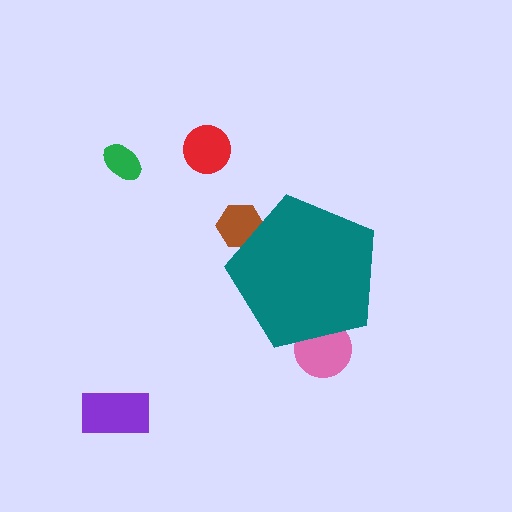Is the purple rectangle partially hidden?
No, the purple rectangle is fully visible.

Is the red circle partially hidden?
No, the red circle is fully visible.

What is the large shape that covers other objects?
A teal pentagon.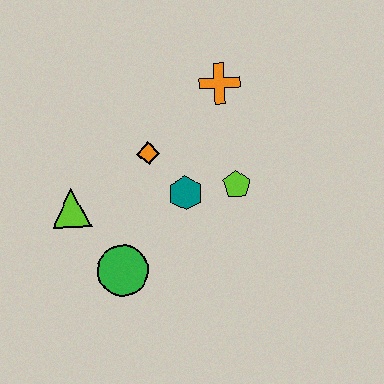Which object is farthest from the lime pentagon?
The lime triangle is farthest from the lime pentagon.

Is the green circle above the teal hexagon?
No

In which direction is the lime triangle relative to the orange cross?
The lime triangle is to the left of the orange cross.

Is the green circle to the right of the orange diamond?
No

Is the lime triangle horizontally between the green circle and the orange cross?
No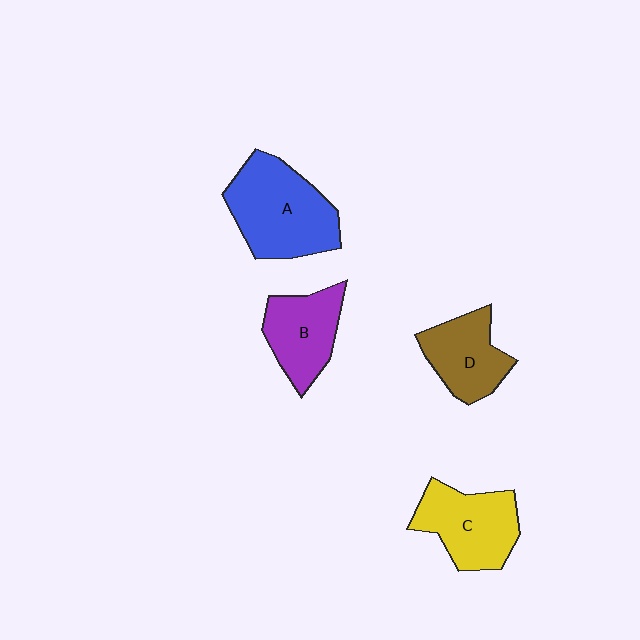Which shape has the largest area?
Shape A (blue).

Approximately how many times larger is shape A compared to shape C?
Approximately 1.3 times.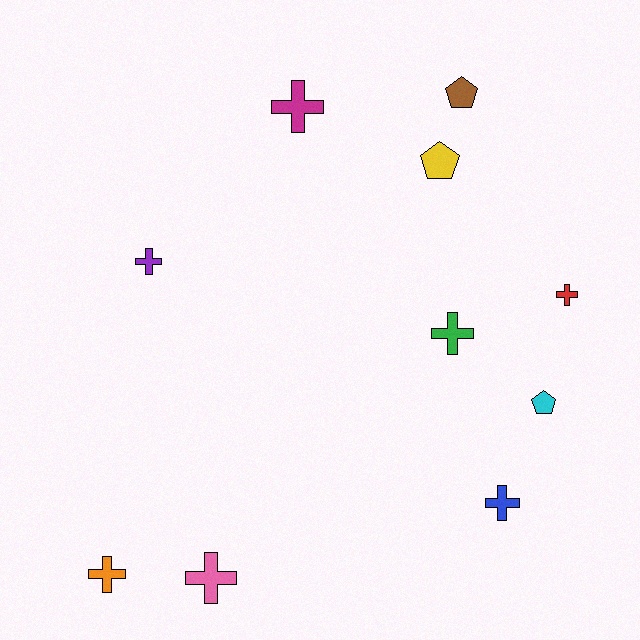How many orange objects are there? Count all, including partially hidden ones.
There is 1 orange object.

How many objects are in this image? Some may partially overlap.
There are 10 objects.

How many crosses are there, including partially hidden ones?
There are 7 crosses.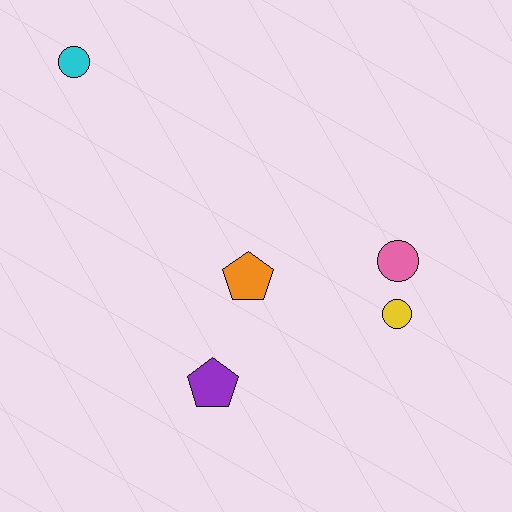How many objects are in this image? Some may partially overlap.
There are 5 objects.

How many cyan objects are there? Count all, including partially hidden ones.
There is 1 cyan object.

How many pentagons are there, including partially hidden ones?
There are 2 pentagons.